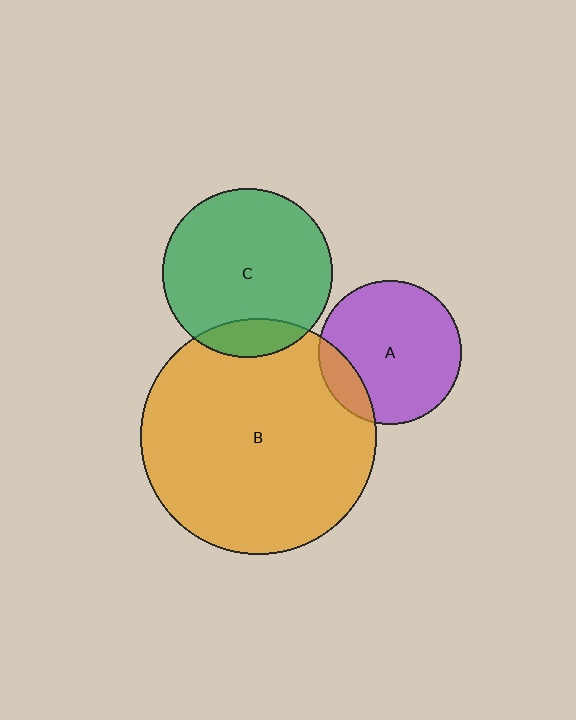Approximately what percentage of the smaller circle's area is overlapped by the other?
Approximately 15%.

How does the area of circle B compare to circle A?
Approximately 2.7 times.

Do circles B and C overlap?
Yes.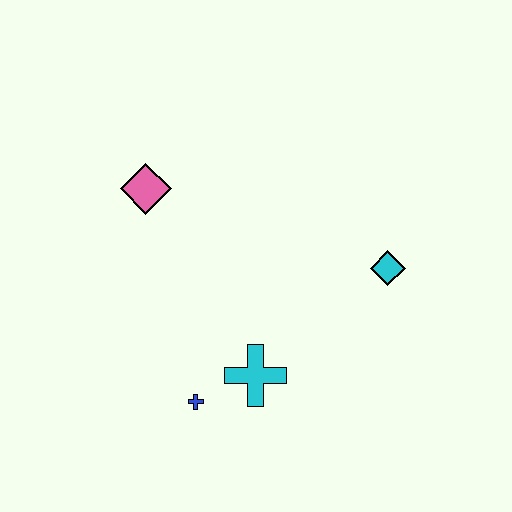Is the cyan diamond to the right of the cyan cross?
Yes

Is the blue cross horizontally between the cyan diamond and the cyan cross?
No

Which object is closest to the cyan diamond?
The cyan cross is closest to the cyan diamond.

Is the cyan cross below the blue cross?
No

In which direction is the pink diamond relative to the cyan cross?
The pink diamond is above the cyan cross.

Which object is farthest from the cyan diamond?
The pink diamond is farthest from the cyan diamond.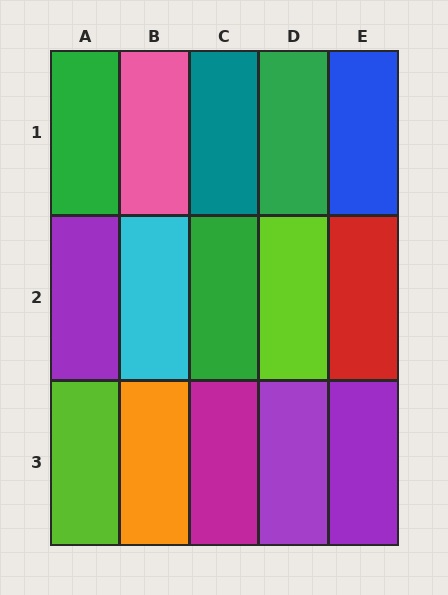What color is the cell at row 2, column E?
Red.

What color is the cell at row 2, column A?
Purple.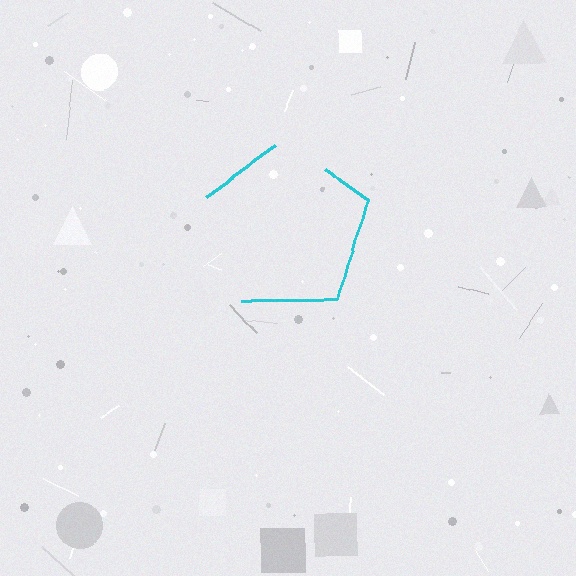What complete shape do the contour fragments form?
The contour fragments form a pentagon.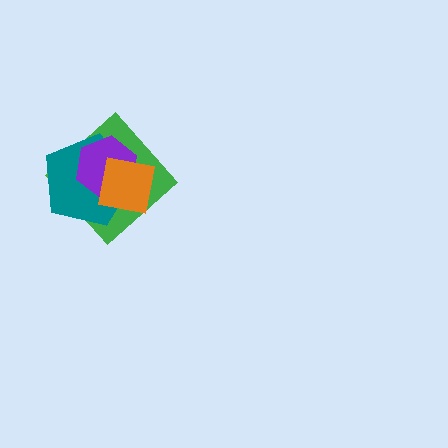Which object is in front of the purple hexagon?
The orange square is in front of the purple hexagon.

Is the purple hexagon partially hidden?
Yes, it is partially covered by another shape.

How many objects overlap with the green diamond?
3 objects overlap with the green diamond.